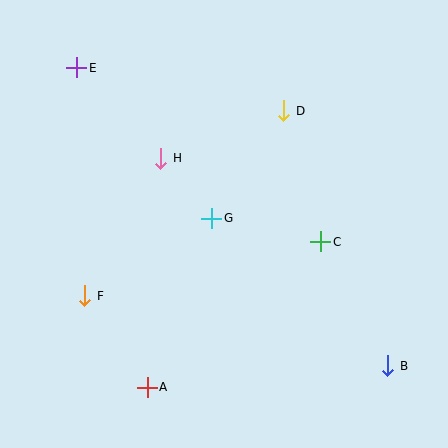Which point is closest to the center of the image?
Point G at (212, 218) is closest to the center.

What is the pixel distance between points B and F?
The distance between B and F is 311 pixels.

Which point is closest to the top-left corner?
Point E is closest to the top-left corner.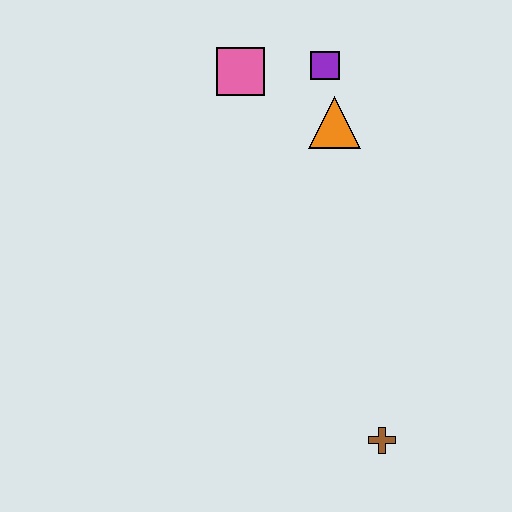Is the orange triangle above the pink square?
No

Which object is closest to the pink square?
The purple square is closest to the pink square.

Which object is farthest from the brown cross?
The pink square is farthest from the brown cross.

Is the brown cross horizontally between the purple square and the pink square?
No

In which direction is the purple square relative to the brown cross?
The purple square is above the brown cross.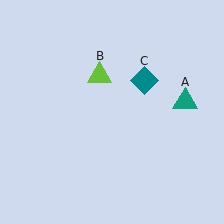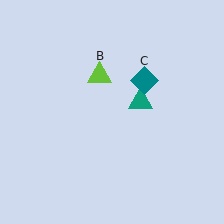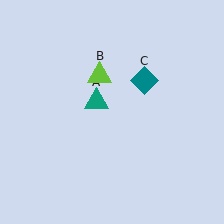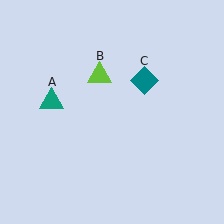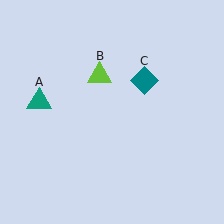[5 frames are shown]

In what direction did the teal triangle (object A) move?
The teal triangle (object A) moved left.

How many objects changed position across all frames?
1 object changed position: teal triangle (object A).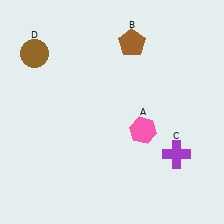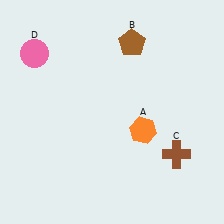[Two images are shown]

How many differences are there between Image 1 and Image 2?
There are 3 differences between the two images.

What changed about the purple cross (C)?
In Image 1, C is purple. In Image 2, it changed to brown.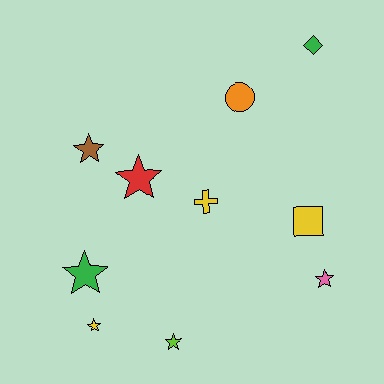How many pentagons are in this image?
There are no pentagons.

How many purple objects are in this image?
There are no purple objects.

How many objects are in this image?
There are 10 objects.